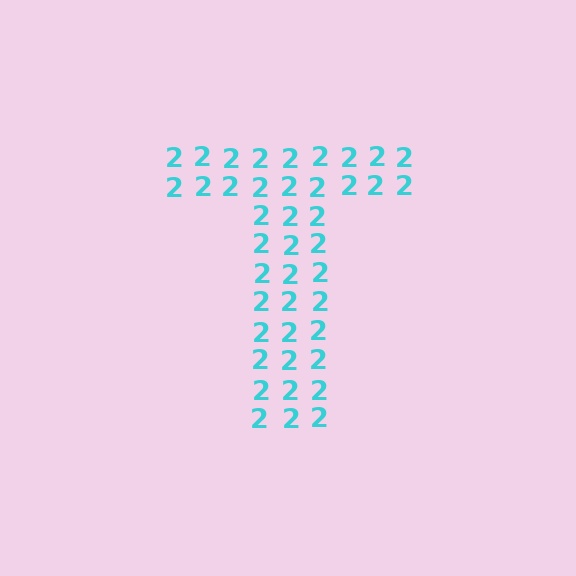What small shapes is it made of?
It is made of small digit 2's.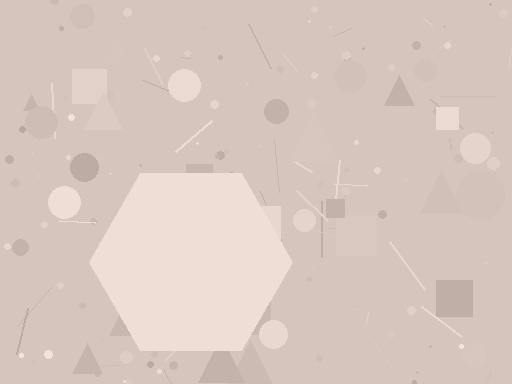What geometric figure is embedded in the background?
A hexagon is embedded in the background.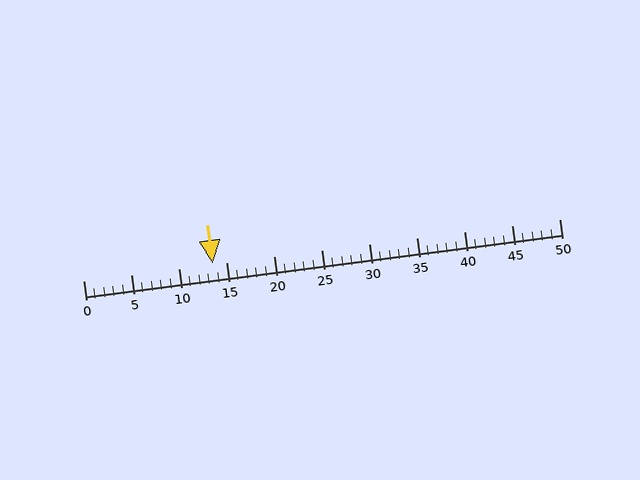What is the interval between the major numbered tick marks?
The major tick marks are spaced 5 units apart.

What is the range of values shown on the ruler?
The ruler shows values from 0 to 50.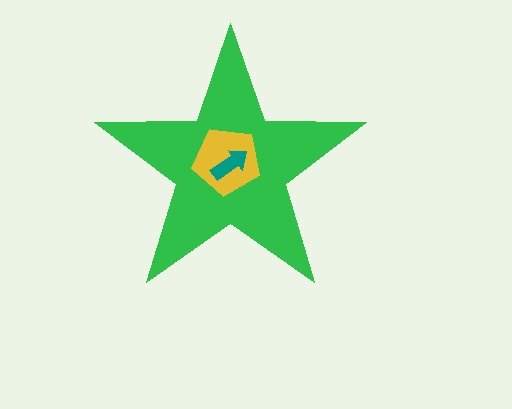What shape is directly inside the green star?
The yellow pentagon.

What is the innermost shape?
The teal arrow.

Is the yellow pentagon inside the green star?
Yes.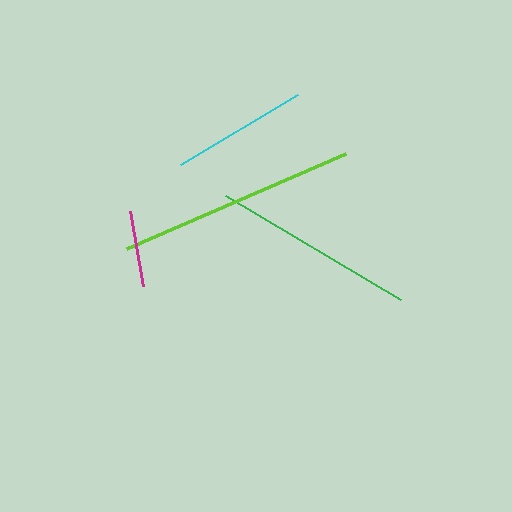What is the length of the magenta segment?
The magenta segment is approximately 77 pixels long.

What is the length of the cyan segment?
The cyan segment is approximately 136 pixels long.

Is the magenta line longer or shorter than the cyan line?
The cyan line is longer than the magenta line.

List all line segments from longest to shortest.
From longest to shortest: lime, green, cyan, magenta.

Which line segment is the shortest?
The magenta line is the shortest at approximately 77 pixels.